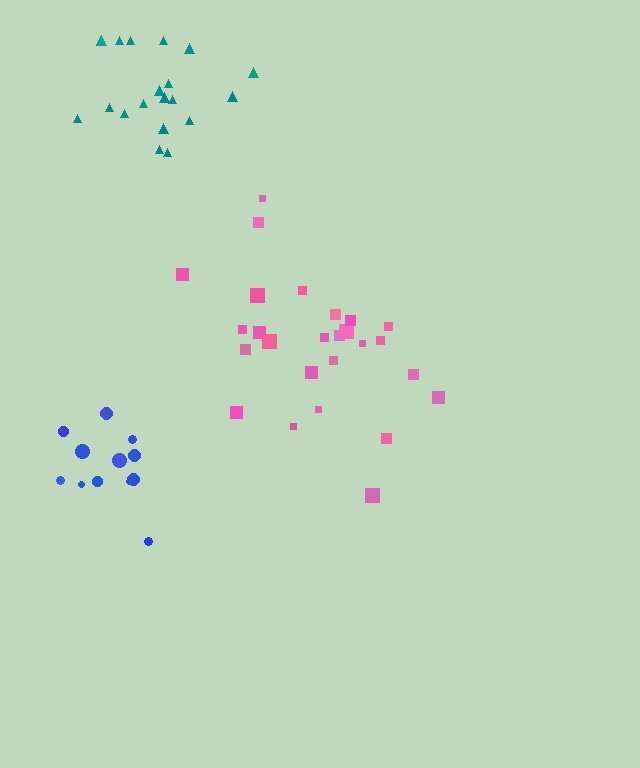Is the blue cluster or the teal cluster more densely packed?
Teal.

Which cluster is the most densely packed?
Pink.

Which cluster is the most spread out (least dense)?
Blue.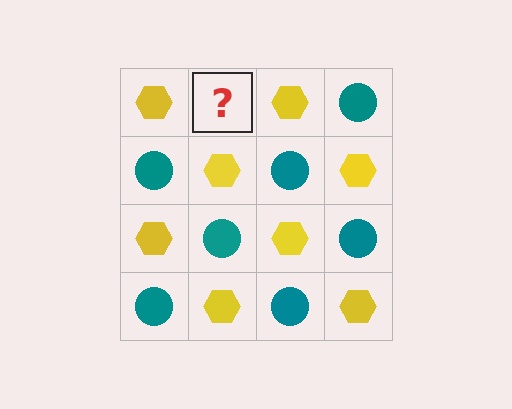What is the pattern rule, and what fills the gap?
The rule is that it alternates yellow hexagon and teal circle in a checkerboard pattern. The gap should be filled with a teal circle.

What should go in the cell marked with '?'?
The missing cell should contain a teal circle.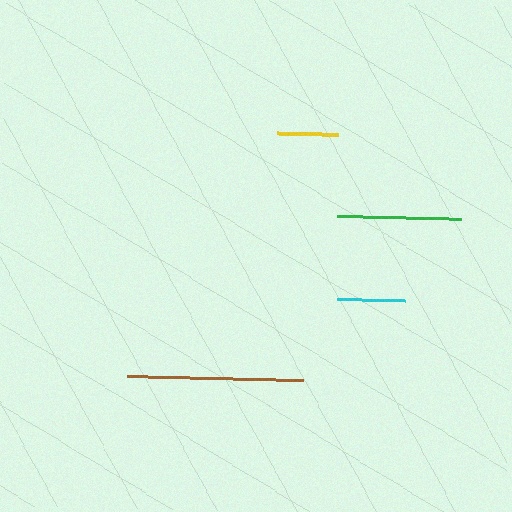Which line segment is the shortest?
The yellow line is the shortest at approximately 61 pixels.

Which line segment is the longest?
The brown line is the longest at approximately 175 pixels.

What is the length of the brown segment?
The brown segment is approximately 175 pixels long.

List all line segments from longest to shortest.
From longest to shortest: brown, green, cyan, yellow.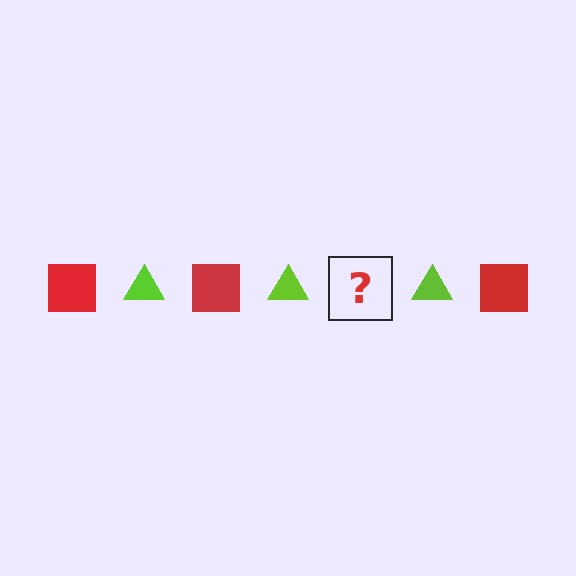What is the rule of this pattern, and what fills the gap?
The rule is that the pattern alternates between red square and lime triangle. The gap should be filled with a red square.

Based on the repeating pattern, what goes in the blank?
The blank should be a red square.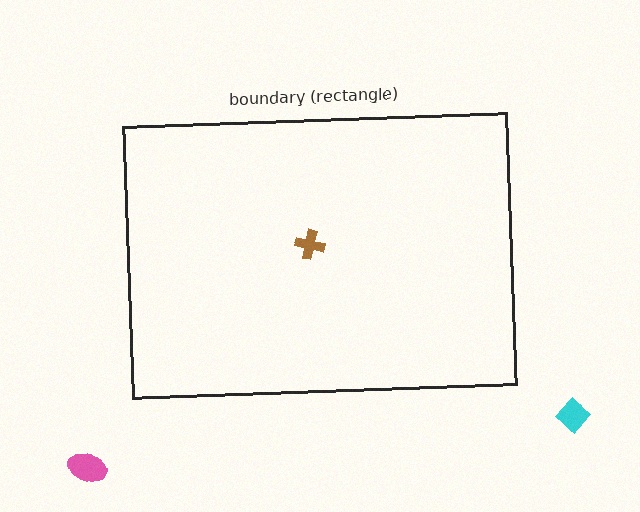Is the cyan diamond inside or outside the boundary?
Outside.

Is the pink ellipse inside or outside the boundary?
Outside.